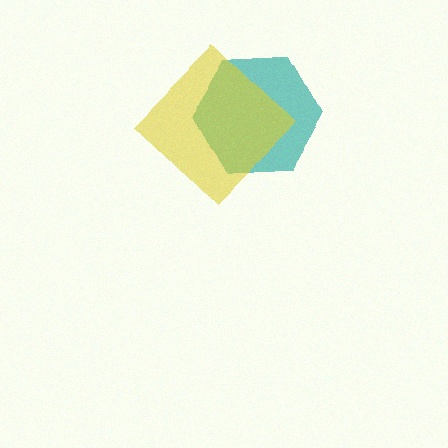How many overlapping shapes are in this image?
There are 2 overlapping shapes in the image.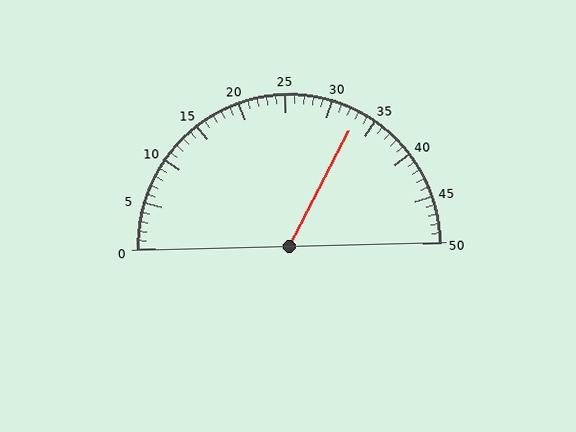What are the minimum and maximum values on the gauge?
The gauge ranges from 0 to 50.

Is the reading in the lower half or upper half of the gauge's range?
The reading is in the upper half of the range (0 to 50).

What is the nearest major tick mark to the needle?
The nearest major tick mark is 35.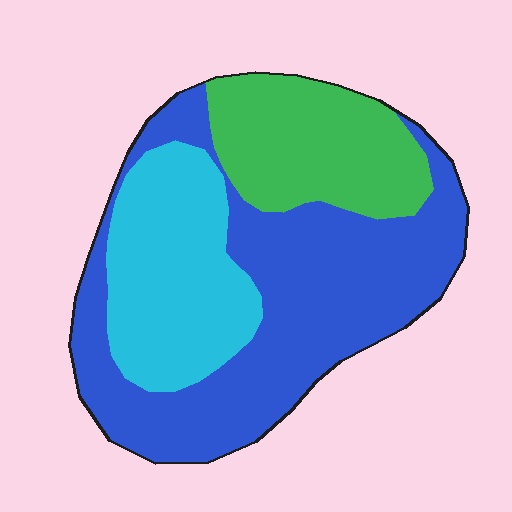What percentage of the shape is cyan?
Cyan takes up about one quarter (1/4) of the shape.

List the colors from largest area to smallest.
From largest to smallest: blue, cyan, green.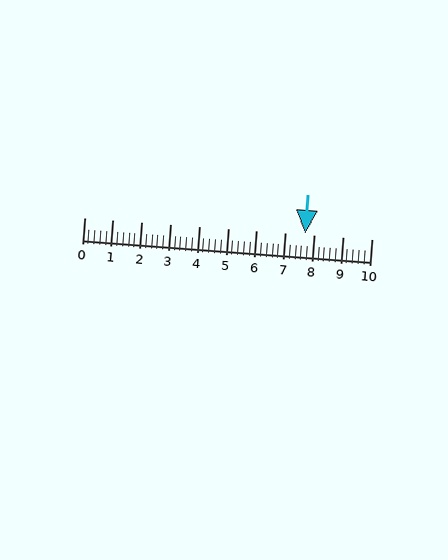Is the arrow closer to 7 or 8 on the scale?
The arrow is closer to 8.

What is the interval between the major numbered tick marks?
The major tick marks are spaced 1 units apart.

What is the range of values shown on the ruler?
The ruler shows values from 0 to 10.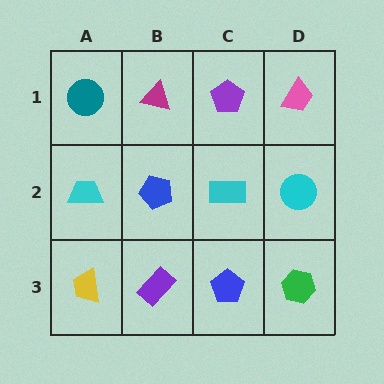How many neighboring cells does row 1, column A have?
2.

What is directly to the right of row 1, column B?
A purple pentagon.